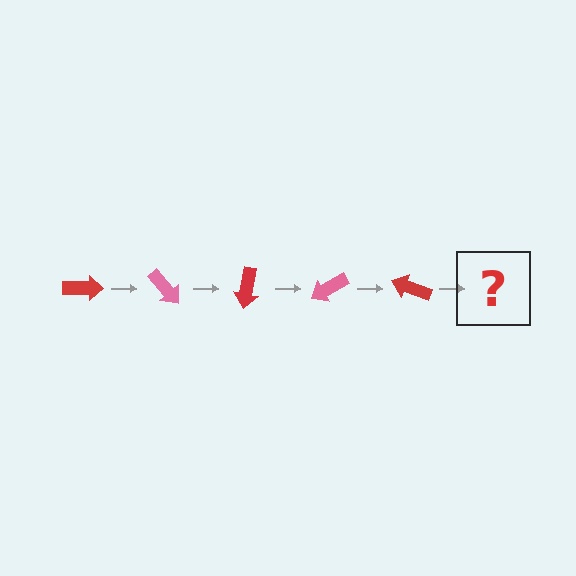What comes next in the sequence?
The next element should be a pink arrow, rotated 250 degrees from the start.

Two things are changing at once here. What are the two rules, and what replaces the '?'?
The two rules are that it rotates 50 degrees each step and the color cycles through red and pink. The '?' should be a pink arrow, rotated 250 degrees from the start.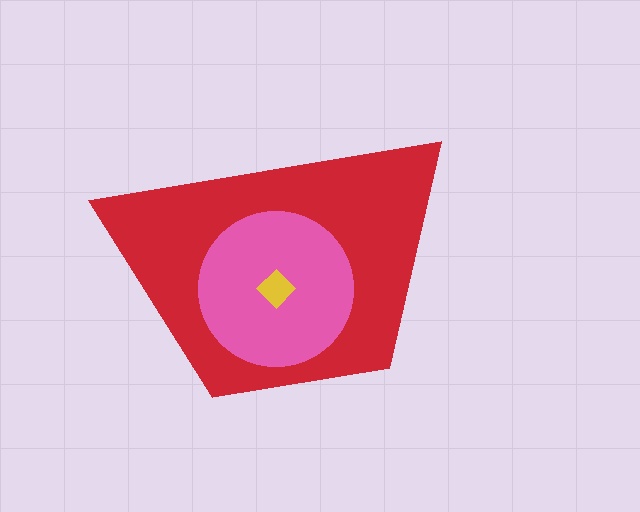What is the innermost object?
The yellow diamond.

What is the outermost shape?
The red trapezoid.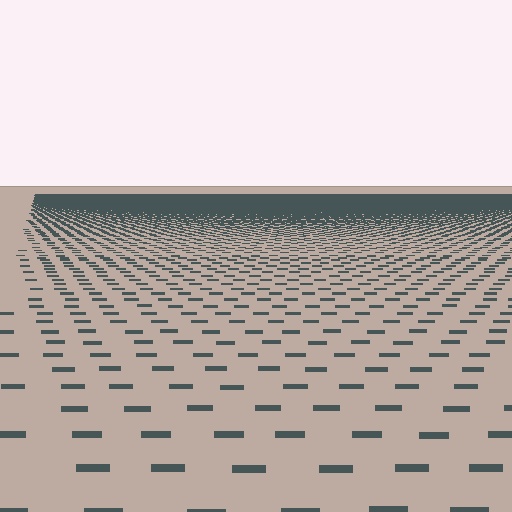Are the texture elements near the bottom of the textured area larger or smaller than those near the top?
Larger. Near the bottom, elements are closer to the viewer and appear at a bigger on-screen size.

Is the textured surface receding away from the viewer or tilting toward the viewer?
The surface is receding away from the viewer. Texture elements get smaller and denser toward the top.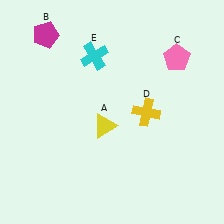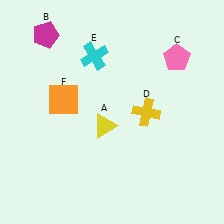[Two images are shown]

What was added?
An orange square (F) was added in Image 2.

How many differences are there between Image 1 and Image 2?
There is 1 difference between the two images.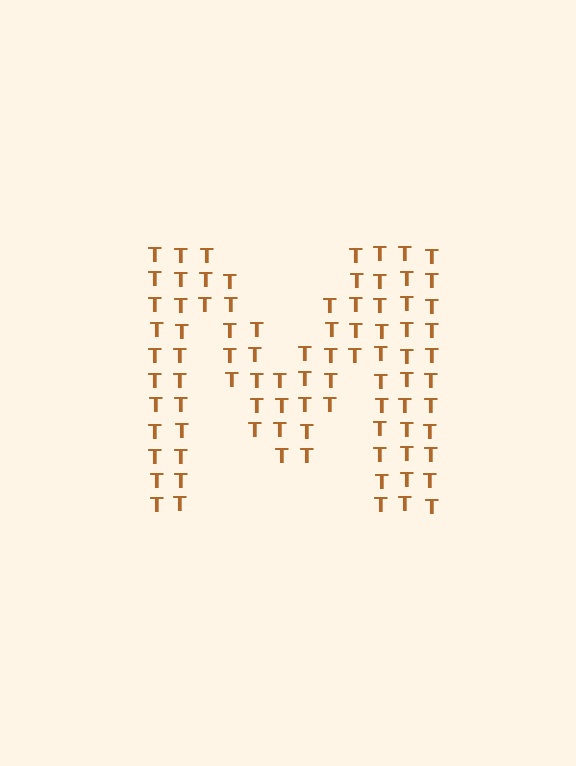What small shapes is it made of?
It is made of small letter T's.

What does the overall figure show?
The overall figure shows the letter M.